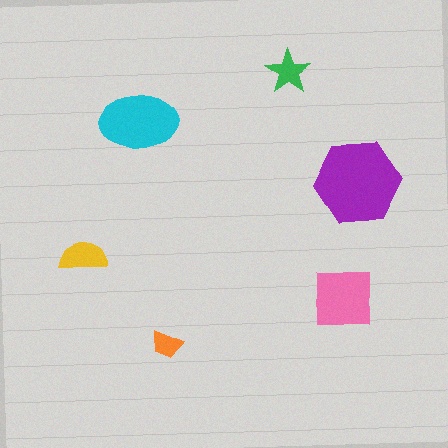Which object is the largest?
The purple hexagon.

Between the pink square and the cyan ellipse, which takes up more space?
The cyan ellipse.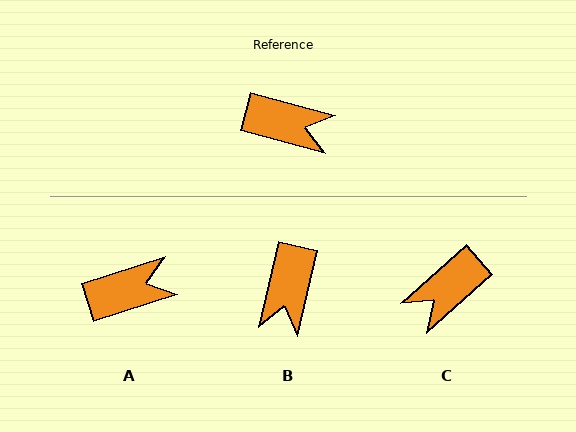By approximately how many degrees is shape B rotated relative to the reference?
Approximately 88 degrees clockwise.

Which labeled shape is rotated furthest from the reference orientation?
C, about 124 degrees away.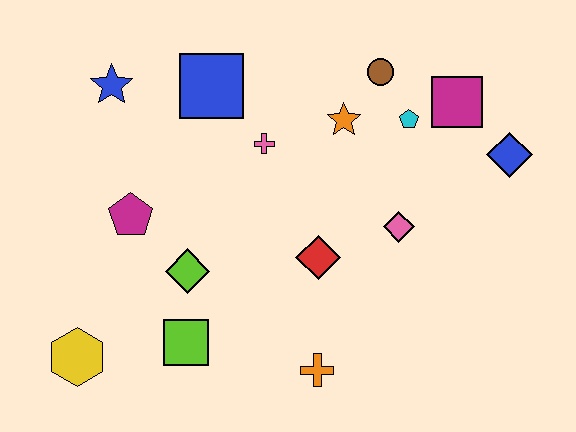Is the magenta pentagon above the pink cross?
No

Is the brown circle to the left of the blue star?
No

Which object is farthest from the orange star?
The yellow hexagon is farthest from the orange star.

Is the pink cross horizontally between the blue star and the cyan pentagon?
Yes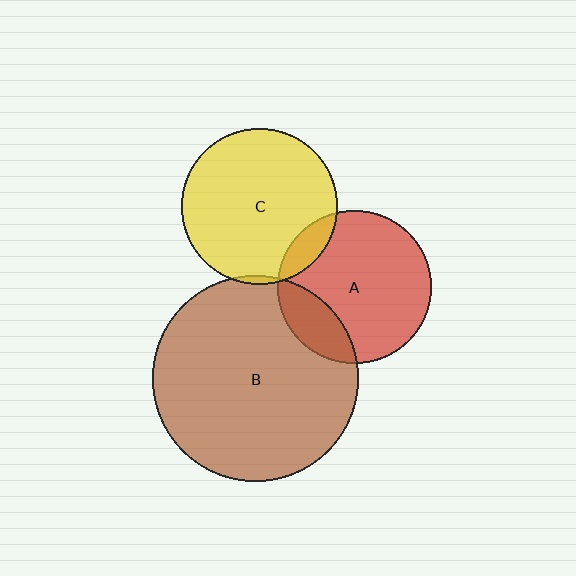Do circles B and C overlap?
Yes.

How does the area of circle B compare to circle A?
Approximately 1.8 times.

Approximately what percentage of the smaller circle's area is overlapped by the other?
Approximately 5%.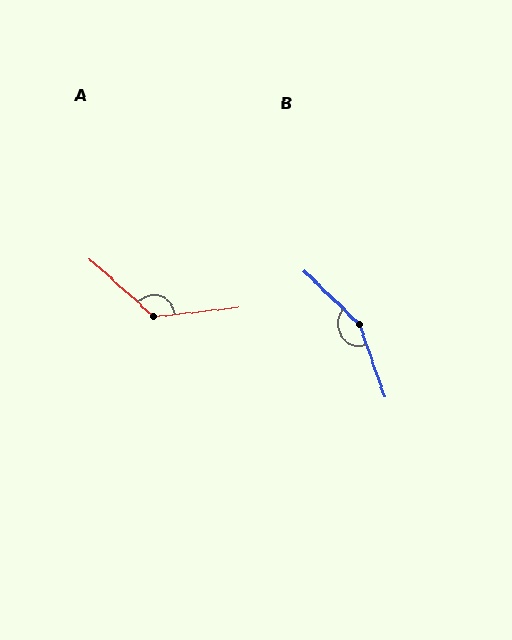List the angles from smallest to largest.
A (132°), B (154°).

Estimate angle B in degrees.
Approximately 154 degrees.